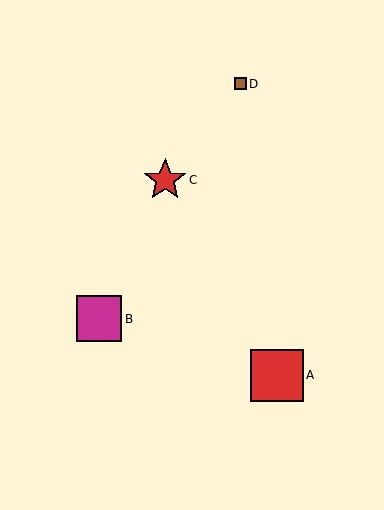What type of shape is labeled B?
Shape B is a magenta square.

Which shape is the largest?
The red square (labeled A) is the largest.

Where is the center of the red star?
The center of the red star is at (165, 180).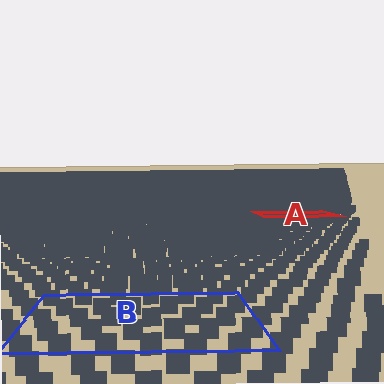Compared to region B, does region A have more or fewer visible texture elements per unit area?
Region A has more texture elements per unit area — they are packed more densely because it is farther away.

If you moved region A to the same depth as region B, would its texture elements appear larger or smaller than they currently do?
They would appear larger. At a closer depth, the same texture elements are projected at a bigger on-screen size.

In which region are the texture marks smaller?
The texture marks are smaller in region A, because it is farther away.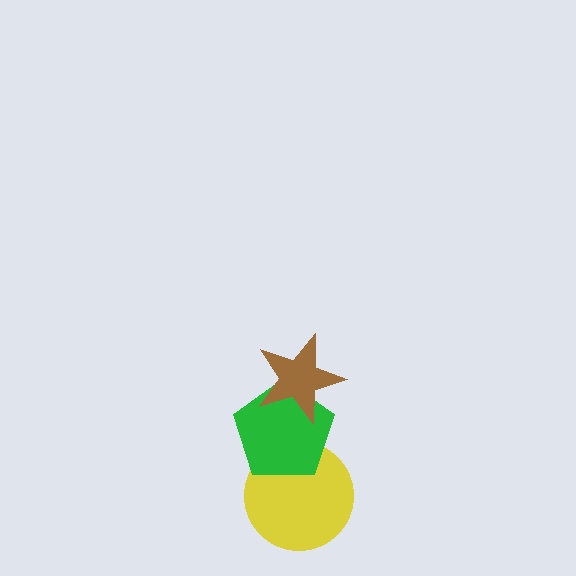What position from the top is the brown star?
The brown star is 1st from the top.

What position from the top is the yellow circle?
The yellow circle is 3rd from the top.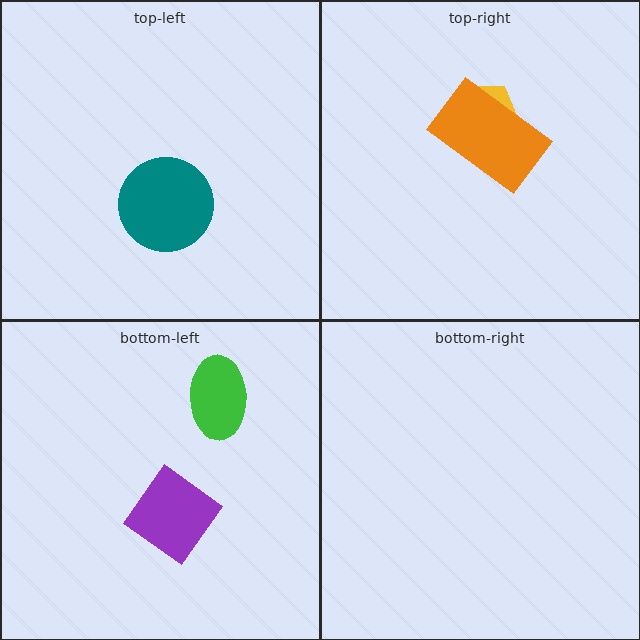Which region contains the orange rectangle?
The top-right region.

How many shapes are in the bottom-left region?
2.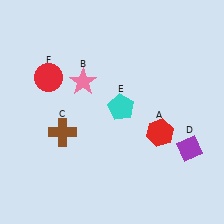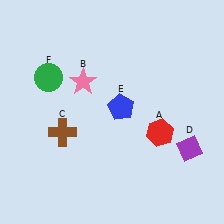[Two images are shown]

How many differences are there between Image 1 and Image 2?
There are 2 differences between the two images.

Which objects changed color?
E changed from cyan to blue. F changed from red to green.